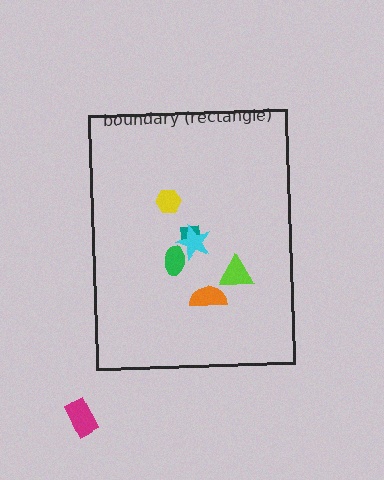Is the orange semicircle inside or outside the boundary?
Inside.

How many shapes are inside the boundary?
6 inside, 1 outside.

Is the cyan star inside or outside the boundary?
Inside.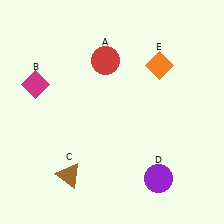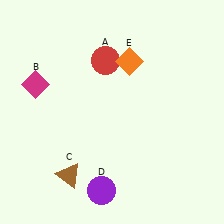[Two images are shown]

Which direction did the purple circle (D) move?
The purple circle (D) moved left.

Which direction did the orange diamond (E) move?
The orange diamond (E) moved left.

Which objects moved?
The objects that moved are: the purple circle (D), the orange diamond (E).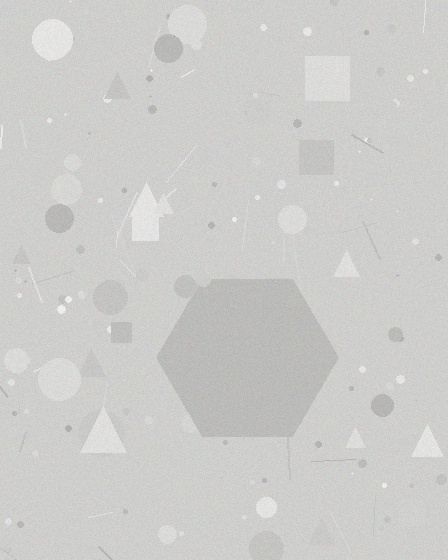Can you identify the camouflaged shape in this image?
The camouflaged shape is a hexagon.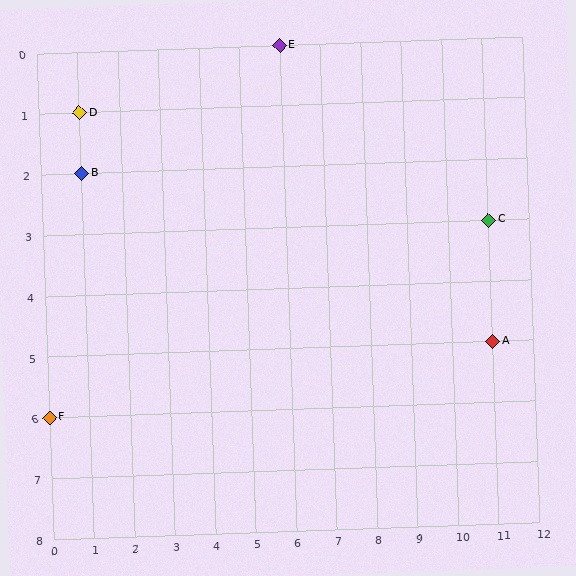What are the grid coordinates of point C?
Point C is at grid coordinates (11, 3).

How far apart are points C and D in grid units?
Points C and D are 10 columns and 2 rows apart (about 10.2 grid units diagonally).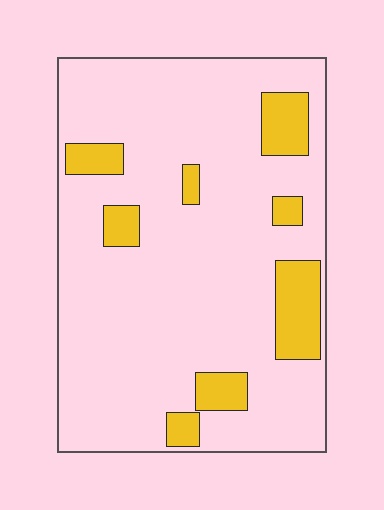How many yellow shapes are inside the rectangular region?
8.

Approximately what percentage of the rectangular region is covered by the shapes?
Approximately 15%.